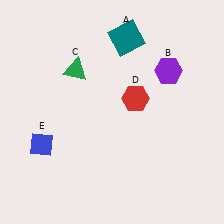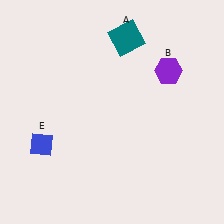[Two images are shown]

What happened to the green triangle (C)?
The green triangle (C) was removed in Image 2. It was in the top-left area of Image 1.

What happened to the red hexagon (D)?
The red hexagon (D) was removed in Image 2. It was in the top-right area of Image 1.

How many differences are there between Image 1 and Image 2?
There are 2 differences between the two images.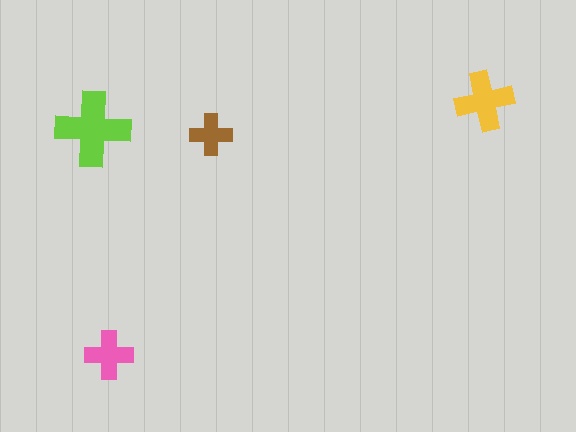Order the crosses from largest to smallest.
the lime one, the yellow one, the pink one, the brown one.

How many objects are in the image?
There are 4 objects in the image.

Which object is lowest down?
The pink cross is bottommost.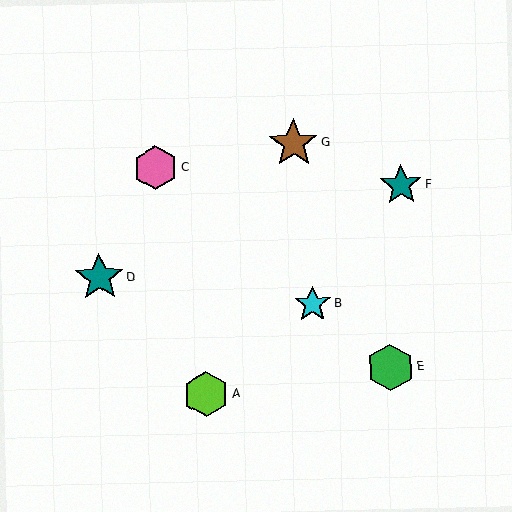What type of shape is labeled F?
Shape F is a teal star.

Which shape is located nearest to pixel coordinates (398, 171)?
The teal star (labeled F) at (401, 185) is nearest to that location.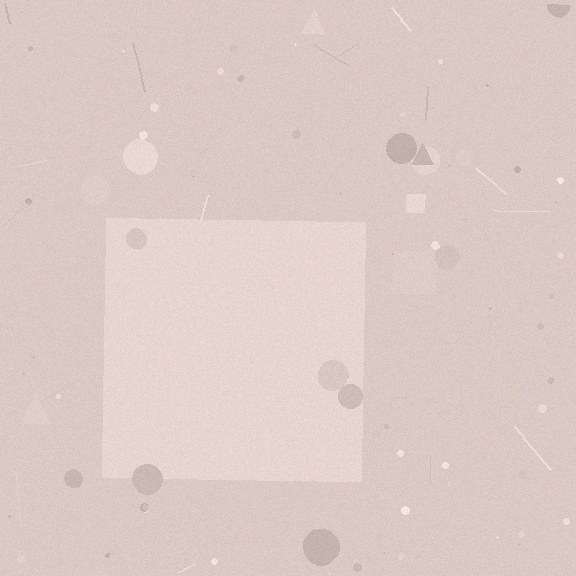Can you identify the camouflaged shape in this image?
The camouflaged shape is a square.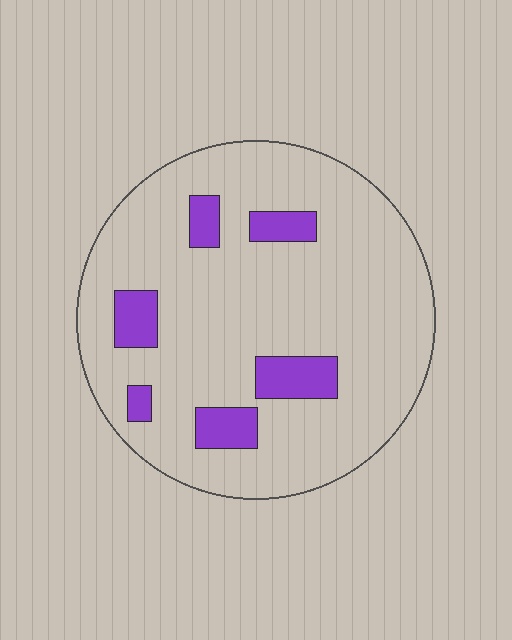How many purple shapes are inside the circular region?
6.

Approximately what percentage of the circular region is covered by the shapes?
Approximately 15%.